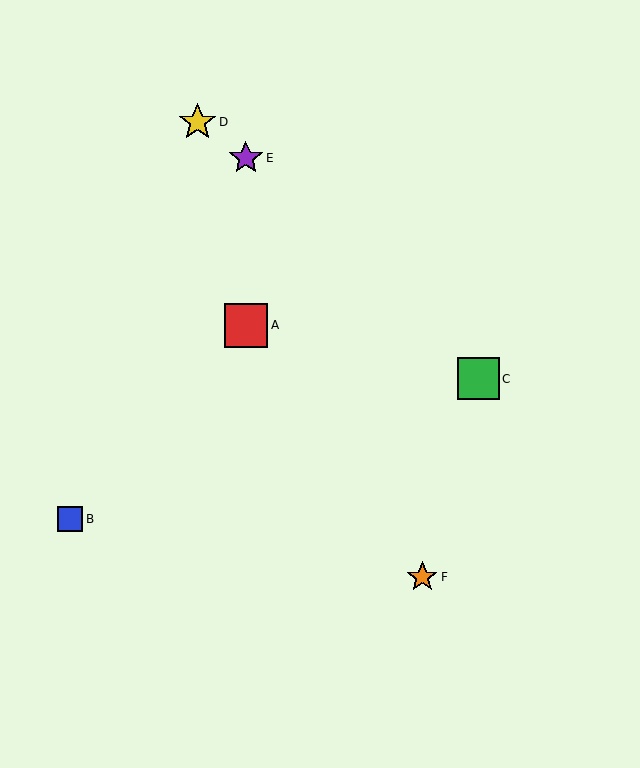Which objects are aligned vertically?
Objects A, E are aligned vertically.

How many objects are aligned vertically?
2 objects (A, E) are aligned vertically.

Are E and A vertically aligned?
Yes, both are at x≈246.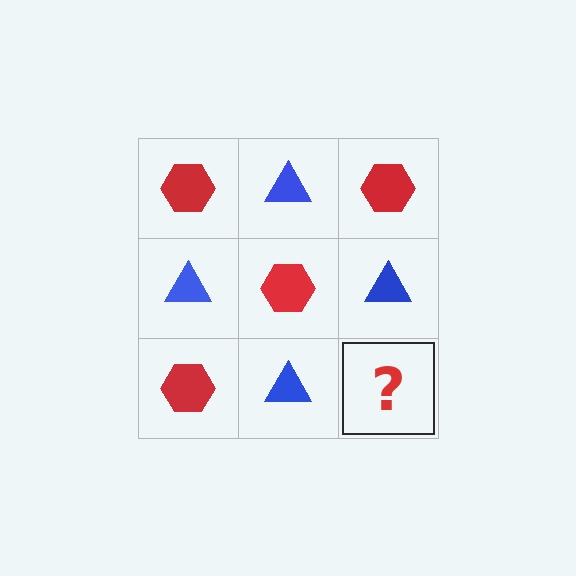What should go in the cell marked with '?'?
The missing cell should contain a red hexagon.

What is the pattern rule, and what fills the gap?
The rule is that it alternates red hexagon and blue triangle in a checkerboard pattern. The gap should be filled with a red hexagon.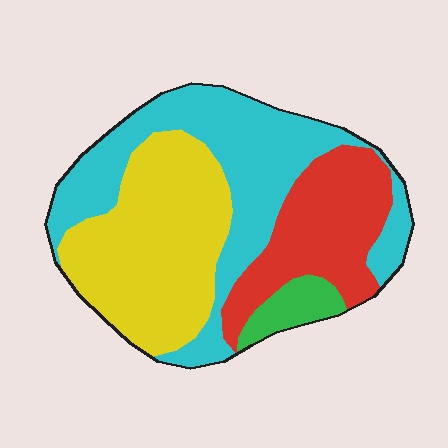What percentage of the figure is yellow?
Yellow covers 35% of the figure.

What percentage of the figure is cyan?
Cyan covers 37% of the figure.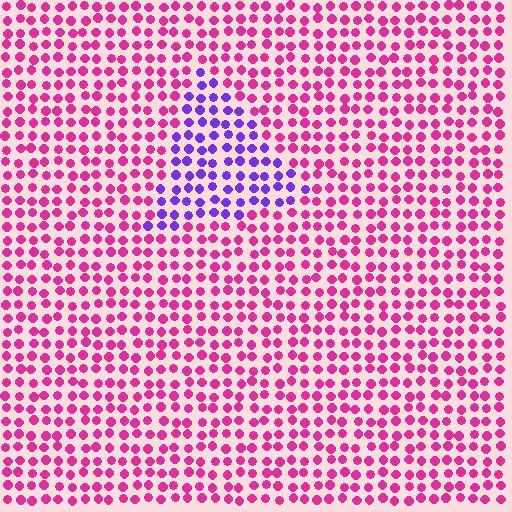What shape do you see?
I see a triangle.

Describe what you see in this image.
The image is filled with small magenta elements in a uniform arrangement. A triangle-shaped region is visible where the elements are tinted to a slightly different hue, forming a subtle color boundary.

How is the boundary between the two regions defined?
The boundary is defined purely by a slight shift in hue (about 57 degrees). Spacing, size, and orientation are identical on both sides.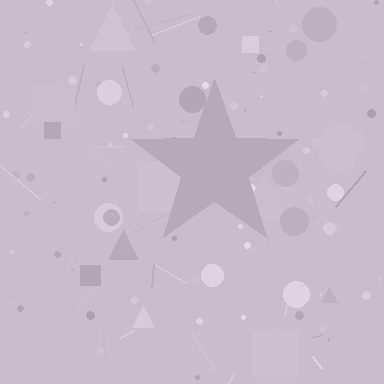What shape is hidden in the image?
A star is hidden in the image.